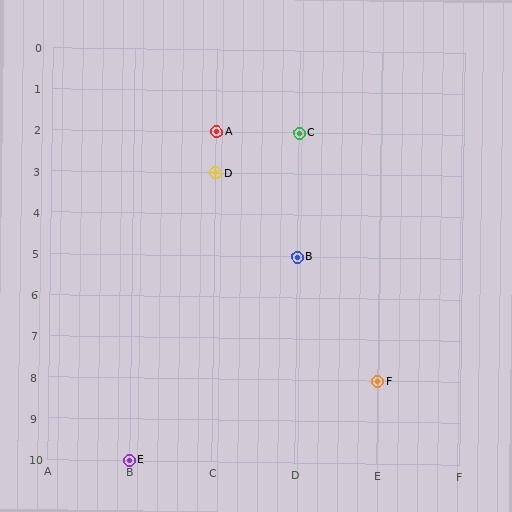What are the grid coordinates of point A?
Point A is at grid coordinates (C, 2).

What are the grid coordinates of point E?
Point E is at grid coordinates (B, 10).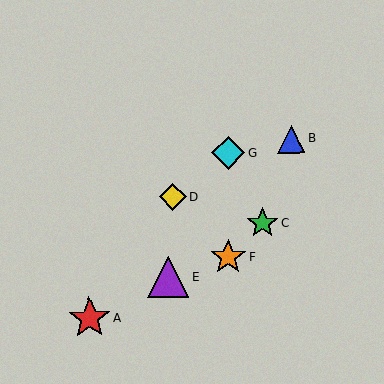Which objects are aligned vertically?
Objects F, G are aligned vertically.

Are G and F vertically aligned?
Yes, both are at x≈228.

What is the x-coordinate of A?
Object A is at x≈89.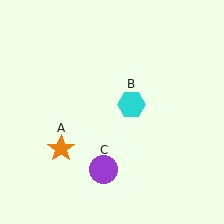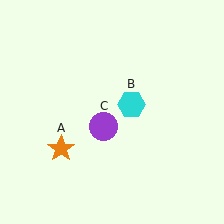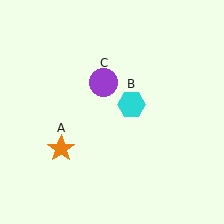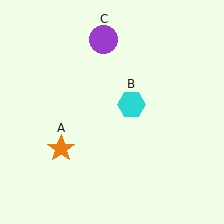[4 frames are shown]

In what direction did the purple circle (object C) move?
The purple circle (object C) moved up.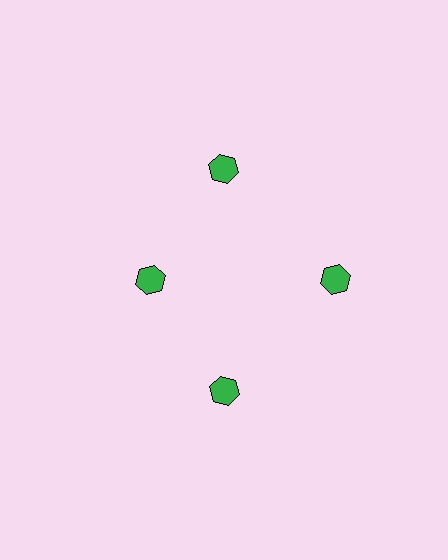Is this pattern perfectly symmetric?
No. The 4 green hexagons are arranged in a ring, but one element near the 9 o'clock position is pulled inward toward the center, breaking the 4-fold rotational symmetry.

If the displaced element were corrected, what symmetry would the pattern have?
It would have 4-fold rotational symmetry — the pattern would map onto itself every 90 degrees.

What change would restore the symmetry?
The symmetry would be restored by moving it outward, back onto the ring so that all 4 hexagons sit at equal angles and equal distance from the center.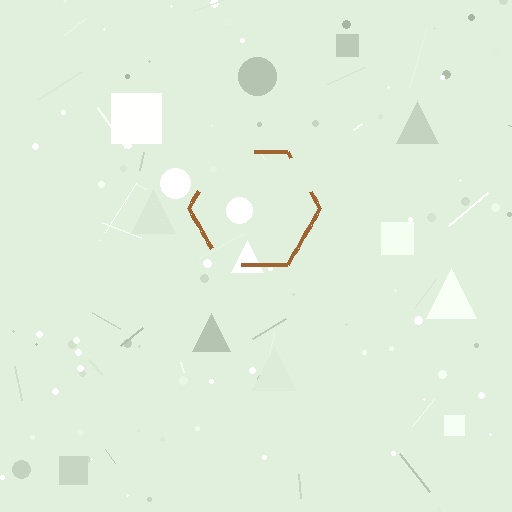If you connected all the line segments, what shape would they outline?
They would outline a hexagon.